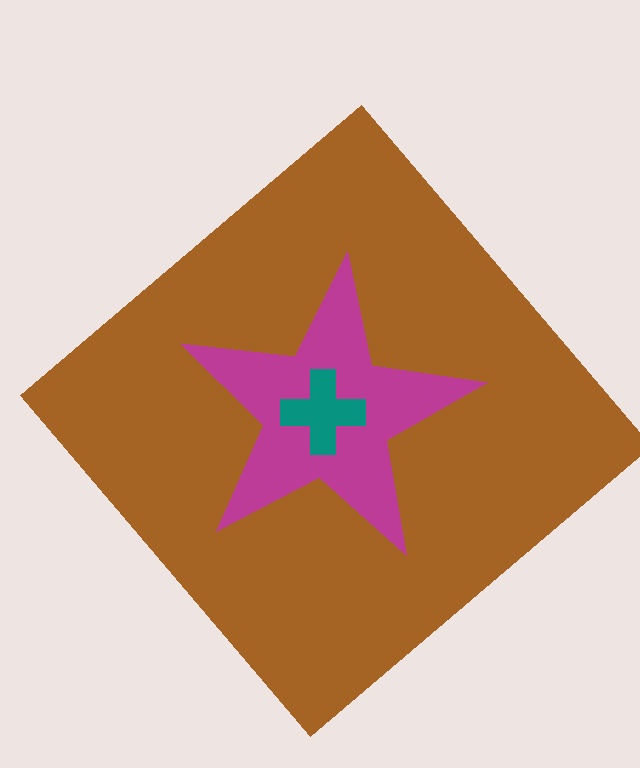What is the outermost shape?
The brown diamond.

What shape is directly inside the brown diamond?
The magenta star.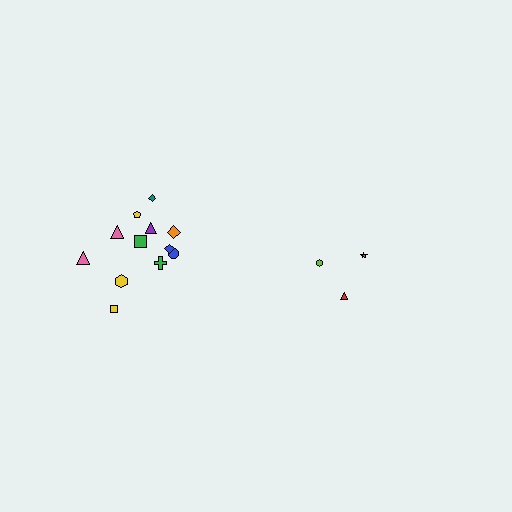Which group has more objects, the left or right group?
The left group.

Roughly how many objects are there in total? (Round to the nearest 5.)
Roughly 15 objects in total.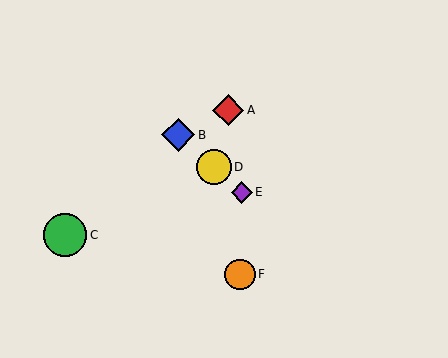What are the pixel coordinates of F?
Object F is at (240, 274).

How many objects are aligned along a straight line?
3 objects (B, D, E) are aligned along a straight line.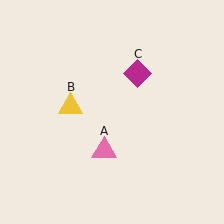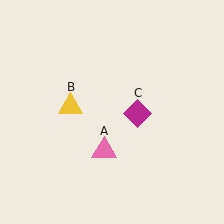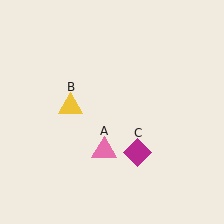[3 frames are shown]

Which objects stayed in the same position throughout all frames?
Pink triangle (object A) and yellow triangle (object B) remained stationary.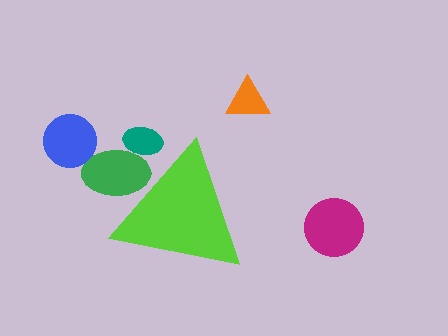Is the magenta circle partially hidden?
No, the magenta circle is fully visible.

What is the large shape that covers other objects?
A lime triangle.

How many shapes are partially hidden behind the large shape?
2 shapes are partially hidden.